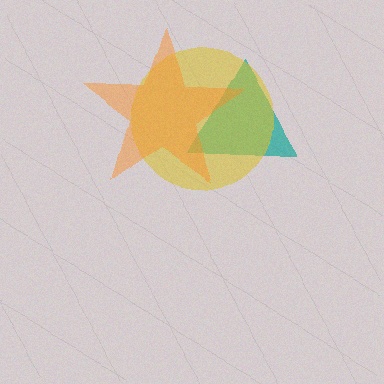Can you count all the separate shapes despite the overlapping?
Yes, there are 3 separate shapes.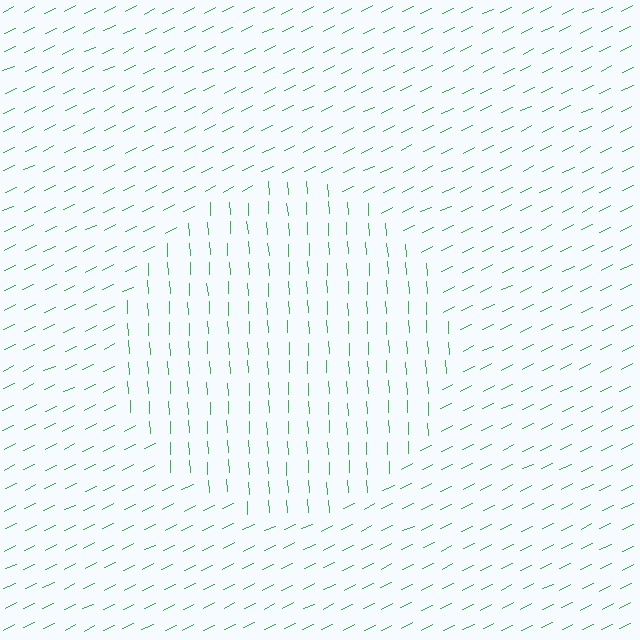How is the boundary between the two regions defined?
The boundary is defined purely by a change in line orientation (approximately 67 degrees difference). All lines are the same color and thickness.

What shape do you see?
I see a circle.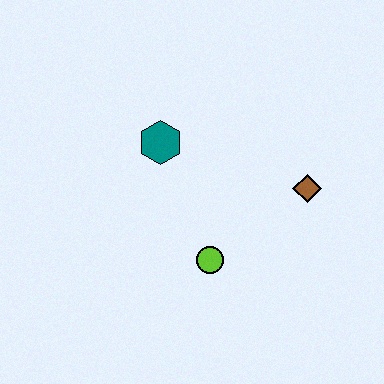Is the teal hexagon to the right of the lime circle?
No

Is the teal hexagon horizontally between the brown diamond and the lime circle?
No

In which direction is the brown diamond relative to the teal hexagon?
The brown diamond is to the right of the teal hexagon.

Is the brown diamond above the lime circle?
Yes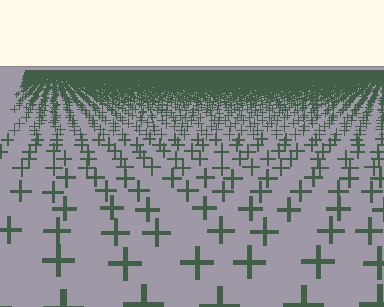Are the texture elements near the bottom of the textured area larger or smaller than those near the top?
Larger. Near the bottom, elements are closer to the viewer and appear at a bigger on-screen size.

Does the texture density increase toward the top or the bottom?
Density increases toward the top.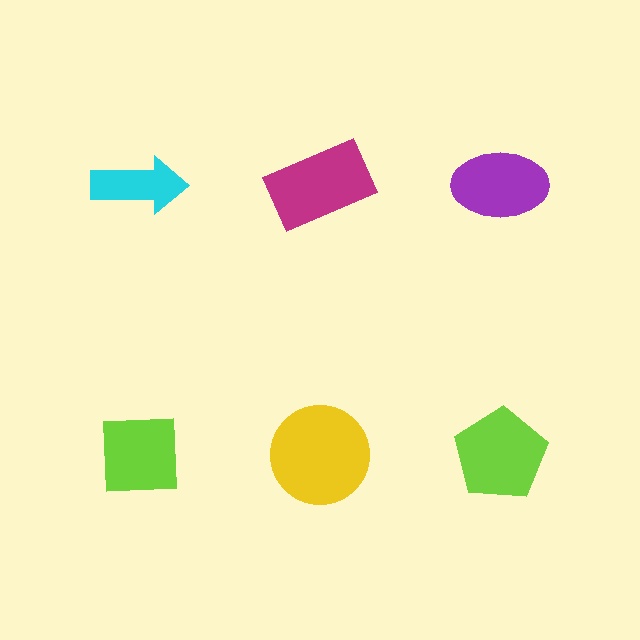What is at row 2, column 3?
A lime pentagon.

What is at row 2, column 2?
A yellow circle.